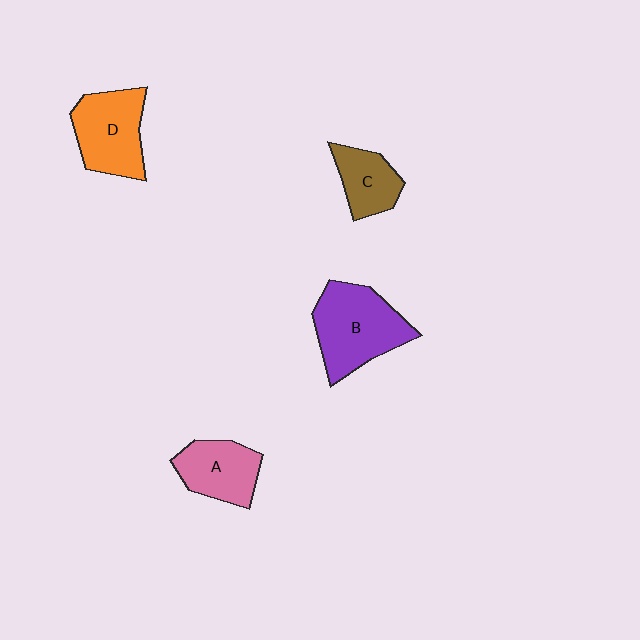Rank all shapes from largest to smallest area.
From largest to smallest: B (purple), D (orange), A (pink), C (brown).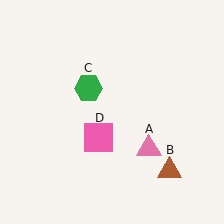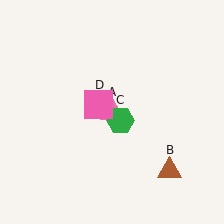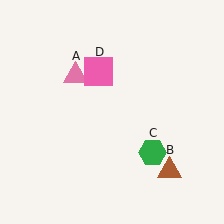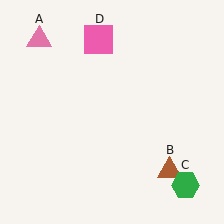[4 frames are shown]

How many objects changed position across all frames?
3 objects changed position: pink triangle (object A), green hexagon (object C), pink square (object D).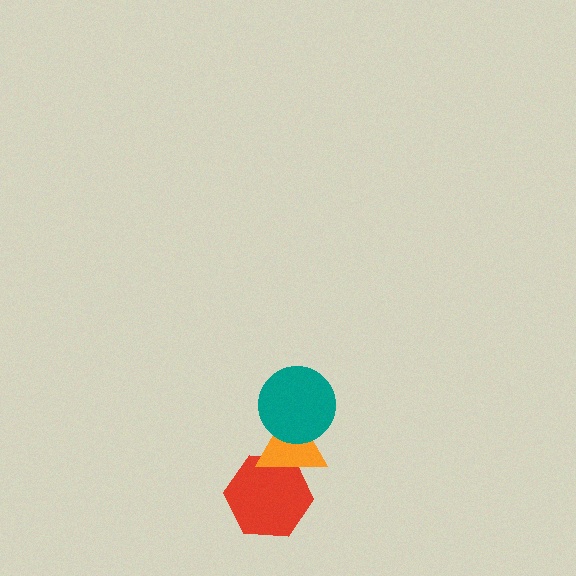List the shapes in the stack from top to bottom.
From top to bottom: the teal circle, the orange triangle, the red hexagon.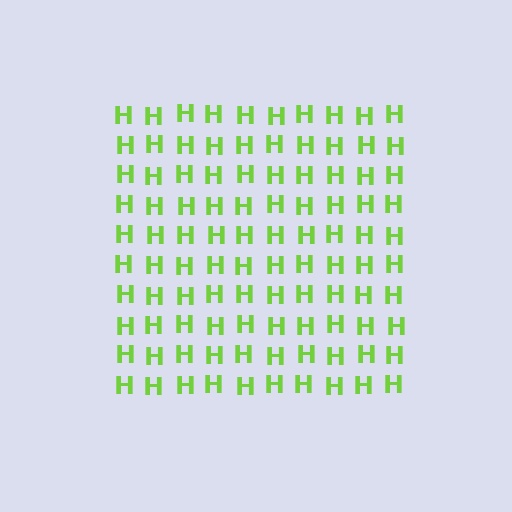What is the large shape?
The large shape is a square.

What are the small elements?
The small elements are letter H's.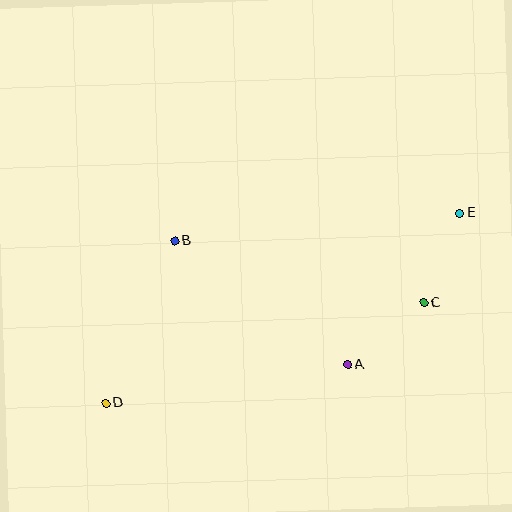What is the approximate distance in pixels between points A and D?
The distance between A and D is approximately 245 pixels.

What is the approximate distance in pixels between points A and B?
The distance between A and B is approximately 213 pixels.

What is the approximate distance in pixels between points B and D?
The distance between B and D is approximately 176 pixels.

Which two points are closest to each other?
Points C and E are closest to each other.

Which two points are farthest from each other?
Points D and E are farthest from each other.